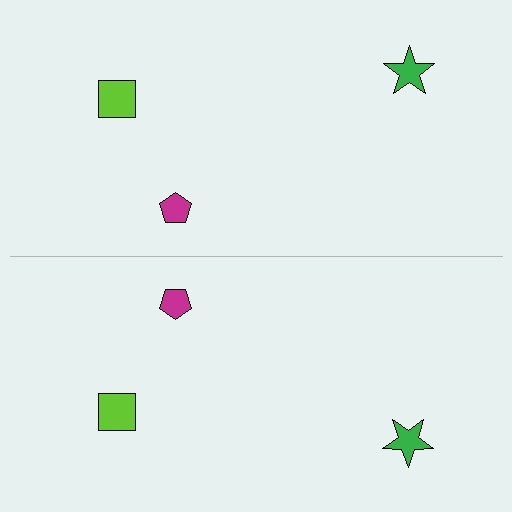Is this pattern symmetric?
Yes, this pattern has bilateral (reflection) symmetry.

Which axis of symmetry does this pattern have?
The pattern has a horizontal axis of symmetry running through the center of the image.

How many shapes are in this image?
There are 6 shapes in this image.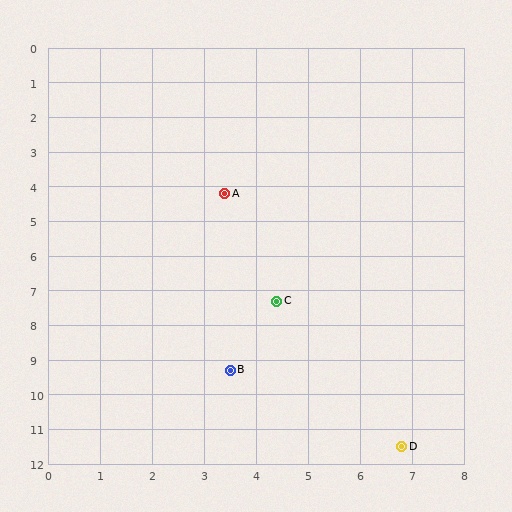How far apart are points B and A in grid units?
Points B and A are about 5.1 grid units apart.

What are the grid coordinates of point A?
Point A is at approximately (3.4, 4.2).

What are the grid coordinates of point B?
Point B is at approximately (3.5, 9.3).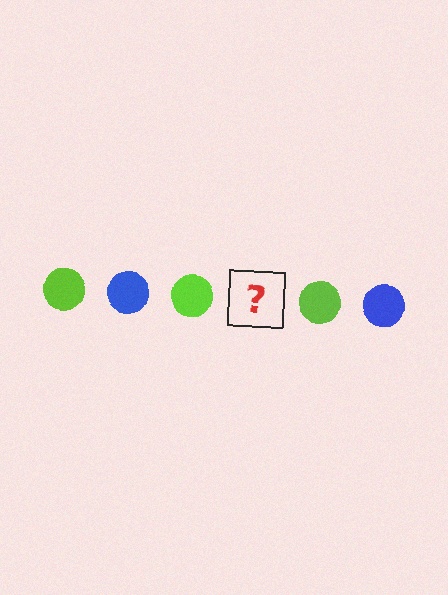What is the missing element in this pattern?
The missing element is a blue circle.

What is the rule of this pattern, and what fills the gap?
The rule is that the pattern cycles through lime, blue circles. The gap should be filled with a blue circle.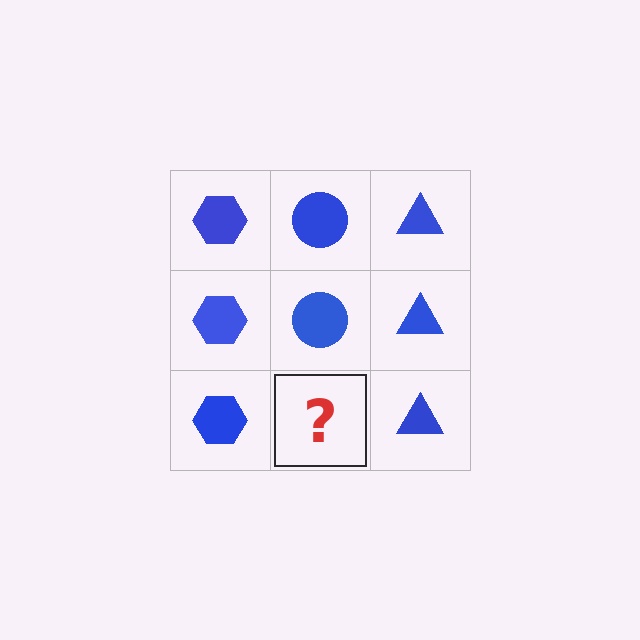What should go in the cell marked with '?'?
The missing cell should contain a blue circle.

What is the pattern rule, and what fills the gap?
The rule is that each column has a consistent shape. The gap should be filled with a blue circle.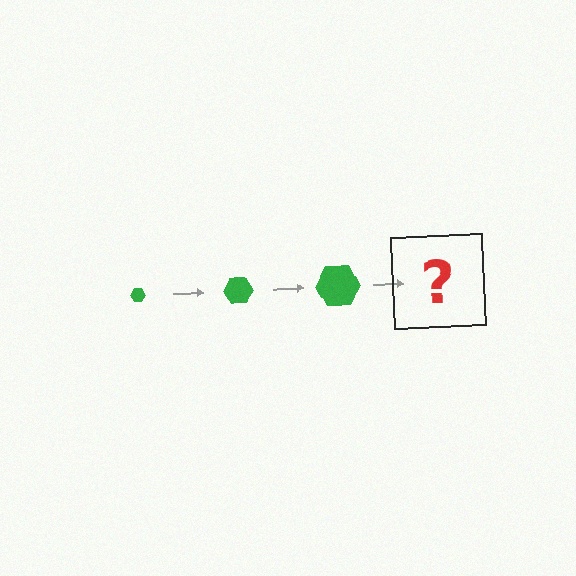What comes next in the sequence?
The next element should be a green hexagon, larger than the previous one.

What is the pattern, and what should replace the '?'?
The pattern is that the hexagon gets progressively larger each step. The '?' should be a green hexagon, larger than the previous one.